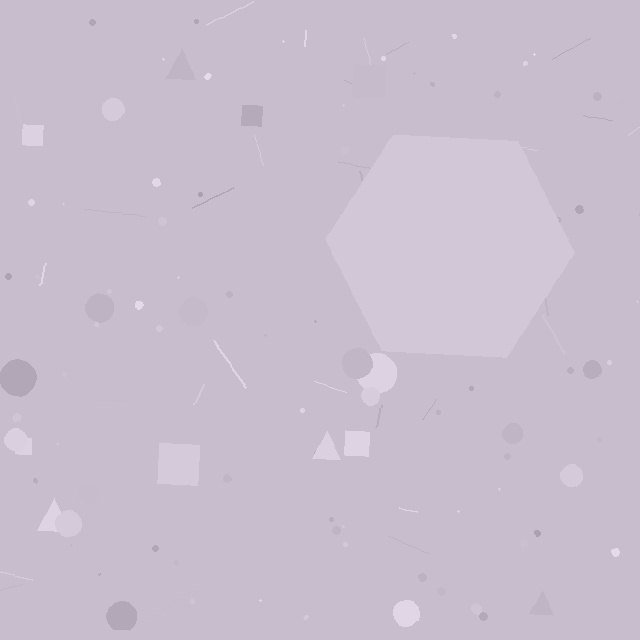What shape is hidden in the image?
A hexagon is hidden in the image.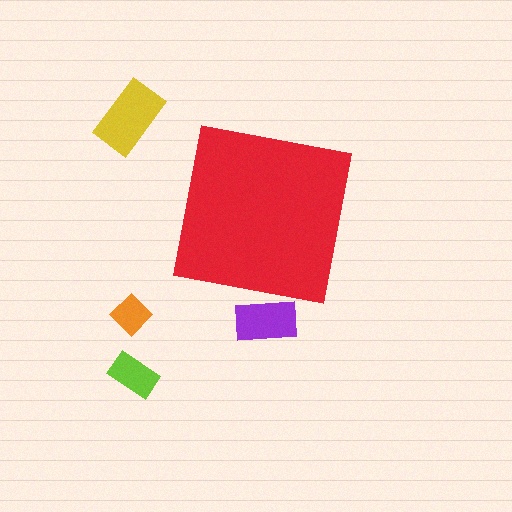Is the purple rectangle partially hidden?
Yes, the purple rectangle is partially hidden behind the red square.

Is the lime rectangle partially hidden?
No, the lime rectangle is fully visible.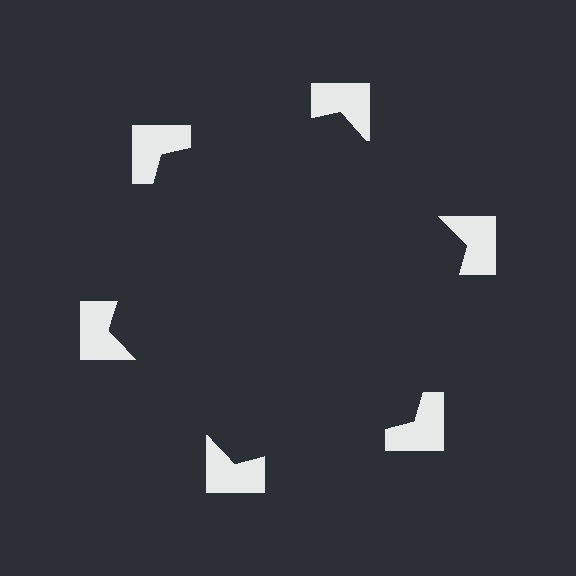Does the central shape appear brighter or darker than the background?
It typically appears slightly darker than the background, even though no actual brightness change is drawn.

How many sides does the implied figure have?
6 sides.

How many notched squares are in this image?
There are 6 — one at each vertex of the illusory hexagon.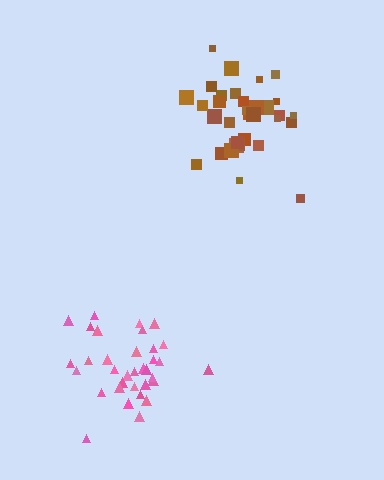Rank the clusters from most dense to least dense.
pink, brown.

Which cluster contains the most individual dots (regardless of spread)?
Brown (35).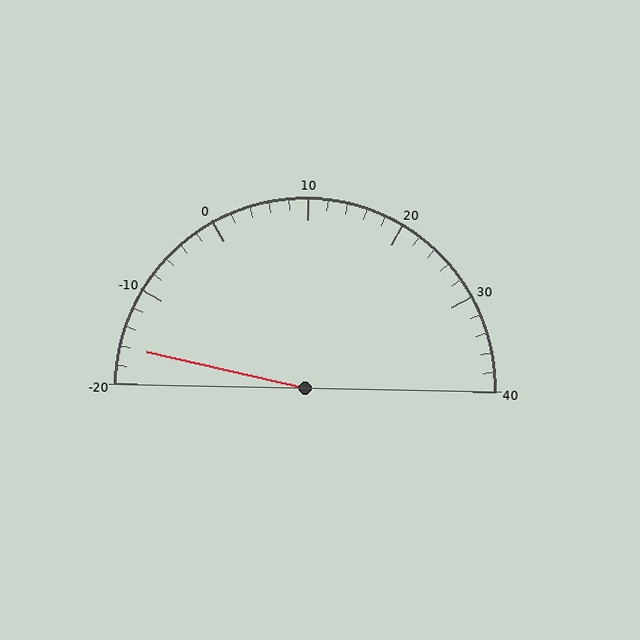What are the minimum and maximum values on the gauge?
The gauge ranges from -20 to 40.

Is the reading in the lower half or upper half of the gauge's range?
The reading is in the lower half of the range (-20 to 40).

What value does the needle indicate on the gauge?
The needle indicates approximately -16.